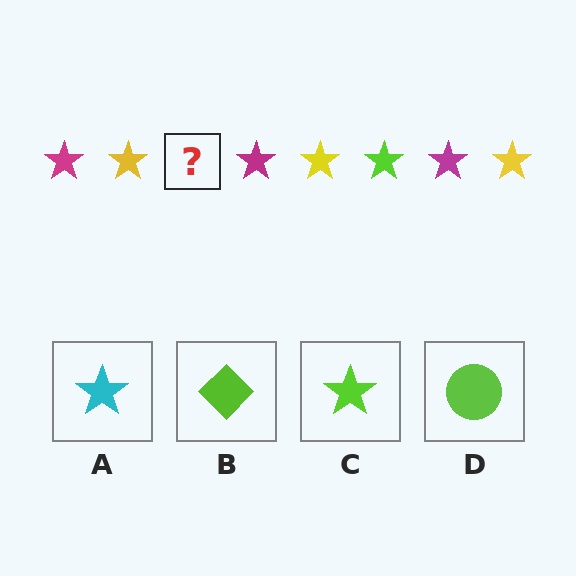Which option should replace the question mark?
Option C.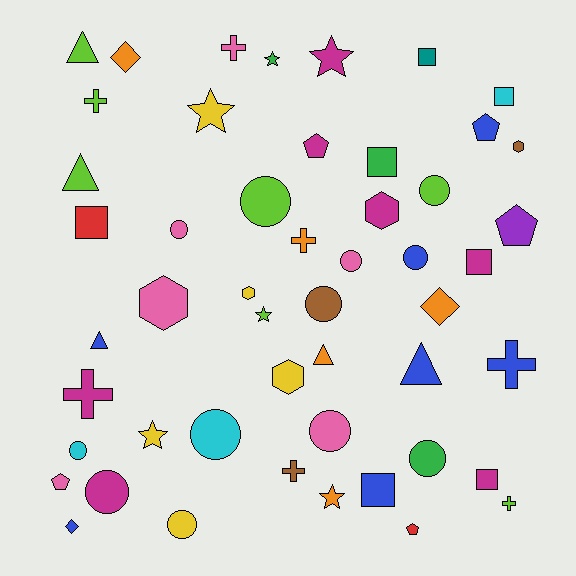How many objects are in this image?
There are 50 objects.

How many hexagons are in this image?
There are 5 hexagons.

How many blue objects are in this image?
There are 7 blue objects.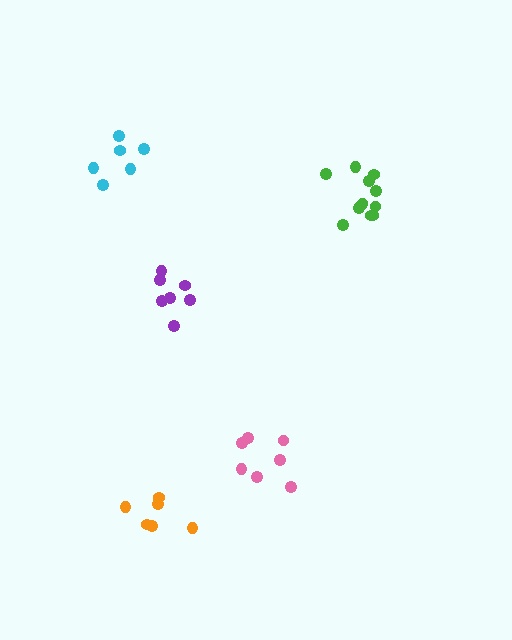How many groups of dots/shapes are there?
There are 5 groups.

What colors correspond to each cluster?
The clusters are colored: purple, pink, green, orange, cyan.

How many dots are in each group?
Group 1: 7 dots, Group 2: 7 dots, Group 3: 12 dots, Group 4: 6 dots, Group 5: 6 dots (38 total).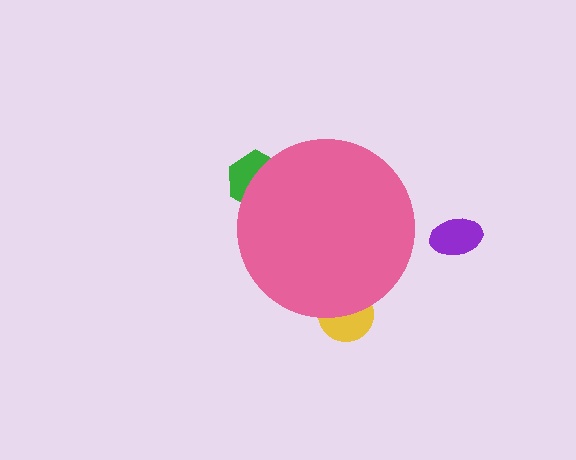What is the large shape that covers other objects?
A pink circle.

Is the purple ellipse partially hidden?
No, the purple ellipse is fully visible.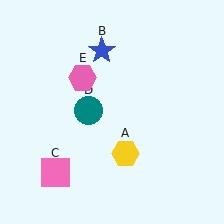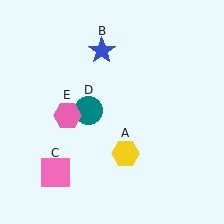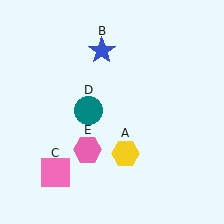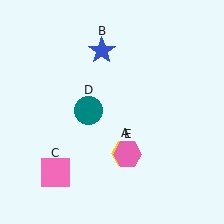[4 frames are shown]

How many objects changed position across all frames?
1 object changed position: pink hexagon (object E).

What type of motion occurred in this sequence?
The pink hexagon (object E) rotated counterclockwise around the center of the scene.